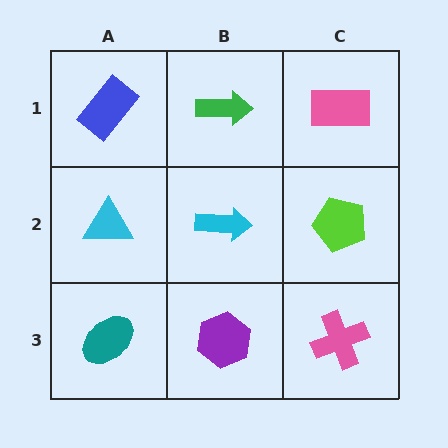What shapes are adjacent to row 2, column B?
A green arrow (row 1, column B), a purple hexagon (row 3, column B), a cyan triangle (row 2, column A), a lime pentagon (row 2, column C).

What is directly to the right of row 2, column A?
A cyan arrow.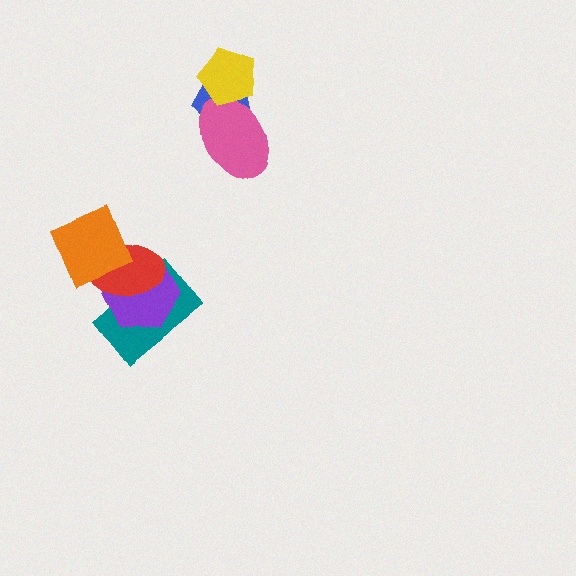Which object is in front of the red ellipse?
The orange diamond is in front of the red ellipse.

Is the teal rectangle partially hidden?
Yes, it is partially covered by another shape.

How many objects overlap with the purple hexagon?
3 objects overlap with the purple hexagon.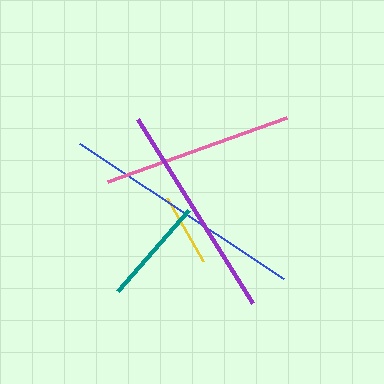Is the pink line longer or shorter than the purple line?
The purple line is longer than the pink line.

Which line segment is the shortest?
The yellow line is the shortest at approximately 73 pixels.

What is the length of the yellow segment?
The yellow segment is approximately 73 pixels long.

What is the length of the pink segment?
The pink segment is approximately 190 pixels long.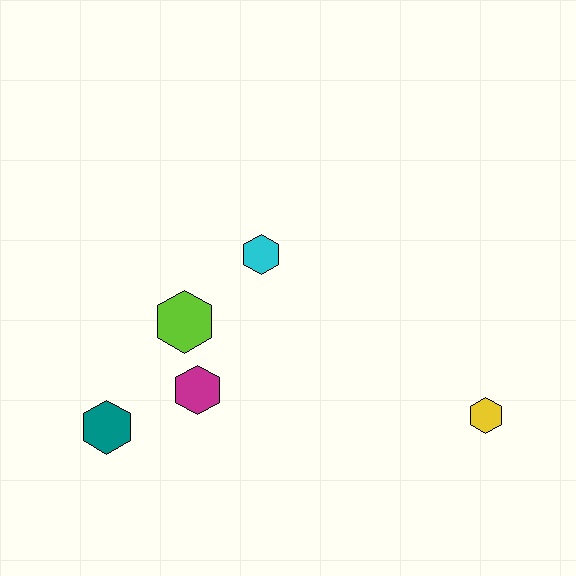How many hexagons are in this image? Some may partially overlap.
There are 5 hexagons.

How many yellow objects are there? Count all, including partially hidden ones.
There is 1 yellow object.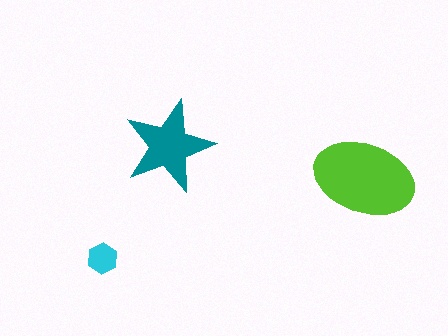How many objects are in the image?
There are 3 objects in the image.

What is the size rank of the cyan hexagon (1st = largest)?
3rd.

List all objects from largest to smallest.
The lime ellipse, the teal star, the cyan hexagon.